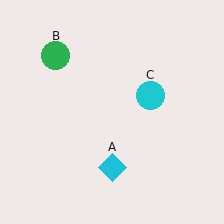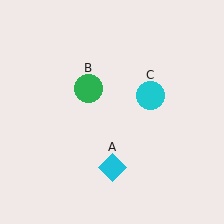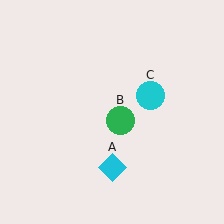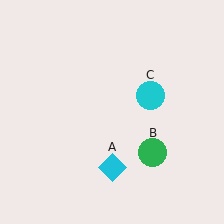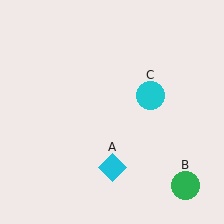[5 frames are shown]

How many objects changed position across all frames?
1 object changed position: green circle (object B).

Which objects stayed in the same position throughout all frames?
Cyan diamond (object A) and cyan circle (object C) remained stationary.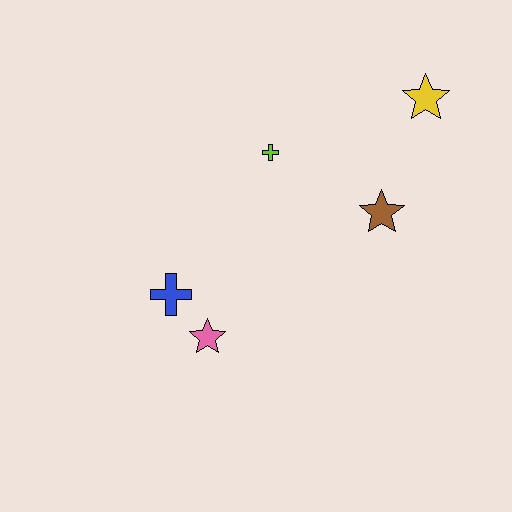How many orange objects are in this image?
There are no orange objects.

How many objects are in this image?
There are 5 objects.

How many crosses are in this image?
There are 2 crosses.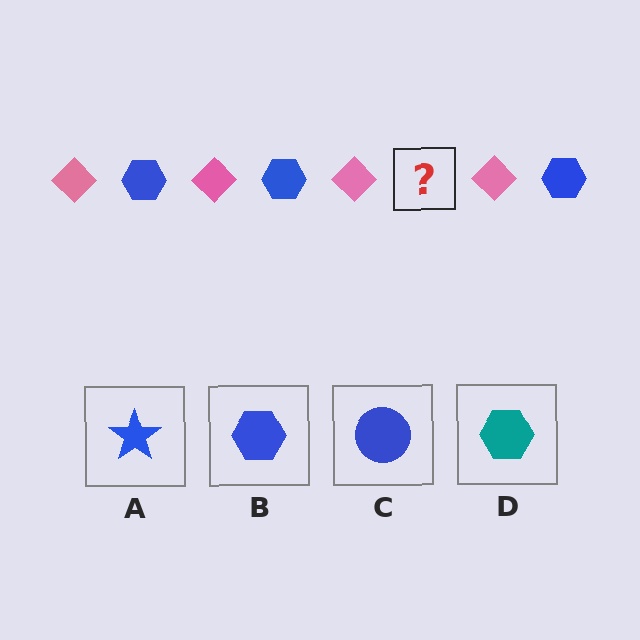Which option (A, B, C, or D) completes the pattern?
B.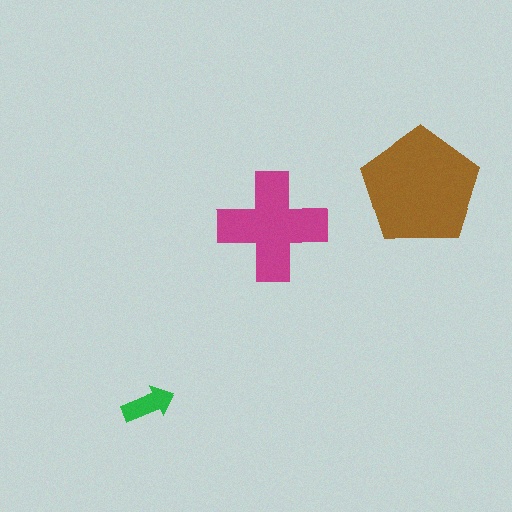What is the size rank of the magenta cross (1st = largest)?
2nd.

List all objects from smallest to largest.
The green arrow, the magenta cross, the brown pentagon.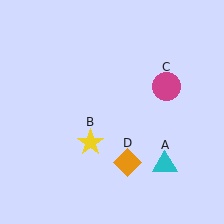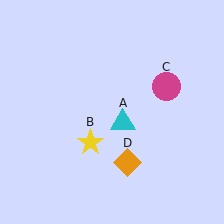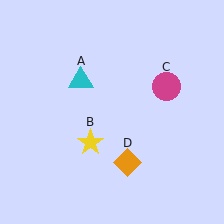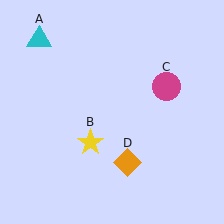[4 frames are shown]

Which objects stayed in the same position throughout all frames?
Yellow star (object B) and magenta circle (object C) and orange diamond (object D) remained stationary.